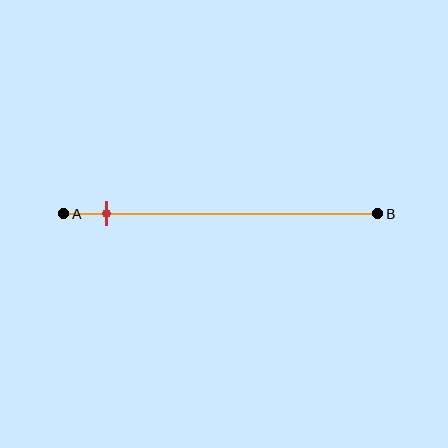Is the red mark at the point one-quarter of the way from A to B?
No, the mark is at about 15% from A, not at the 25% one-quarter point.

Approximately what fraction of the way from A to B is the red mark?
The red mark is approximately 15% of the way from A to B.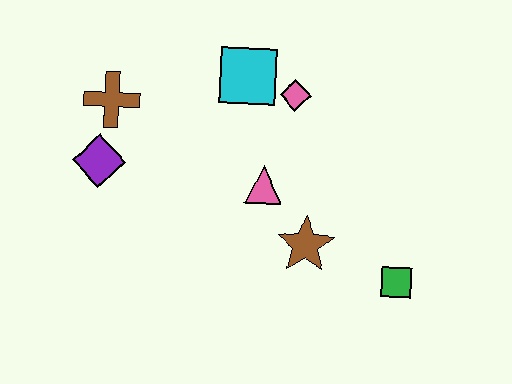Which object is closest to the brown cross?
The purple diamond is closest to the brown cross.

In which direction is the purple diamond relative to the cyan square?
The purple diamond is to the left of the cyan square.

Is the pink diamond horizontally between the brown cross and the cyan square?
No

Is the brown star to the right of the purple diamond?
Yes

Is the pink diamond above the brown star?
Yes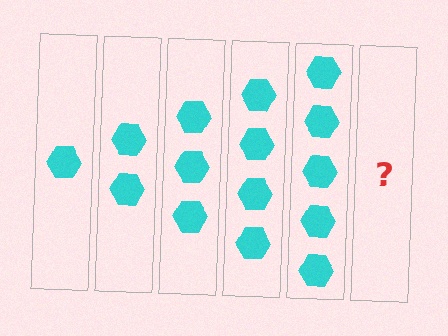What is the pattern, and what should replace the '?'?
The pattern is that each step adds one more hexagon. The '?' should be 6 hexagons.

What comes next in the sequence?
The next element should be 6 hexagons.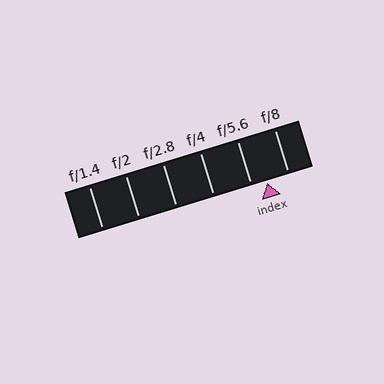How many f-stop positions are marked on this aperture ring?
There are 6 f-stop positions marked.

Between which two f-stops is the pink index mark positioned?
The index mark is between f/5.6 and f/8.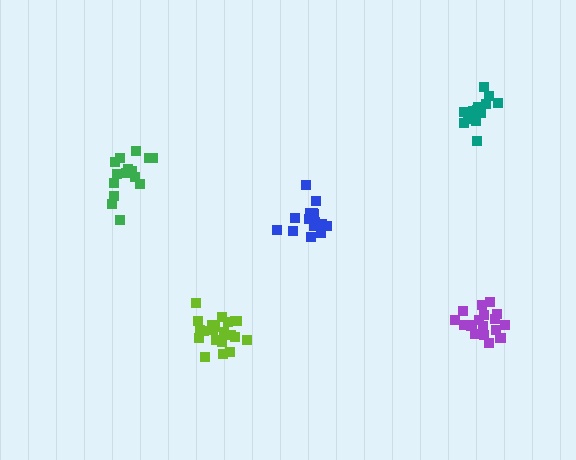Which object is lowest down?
The lime cluster is bottommost.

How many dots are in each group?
Group 1: 15 dots, Group 2: 18 dots, Group 3: 15 dots, Group 4: 21 dots, Group 5: 15 dots (84 total).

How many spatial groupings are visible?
There are 5 spatial groupings.